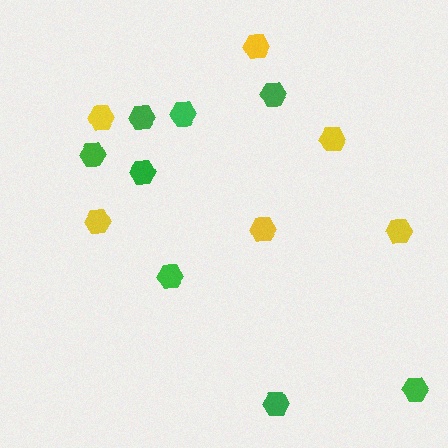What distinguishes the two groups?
There are 2 groups: one group of yellow hexagons (6) and one group of green hexagons (8).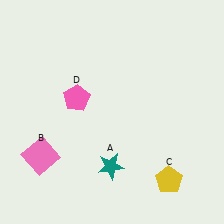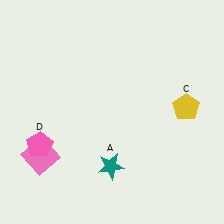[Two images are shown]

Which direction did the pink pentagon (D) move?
The pink pentagon (D) moved down.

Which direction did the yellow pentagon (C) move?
The yellow pentagon (C) moved up.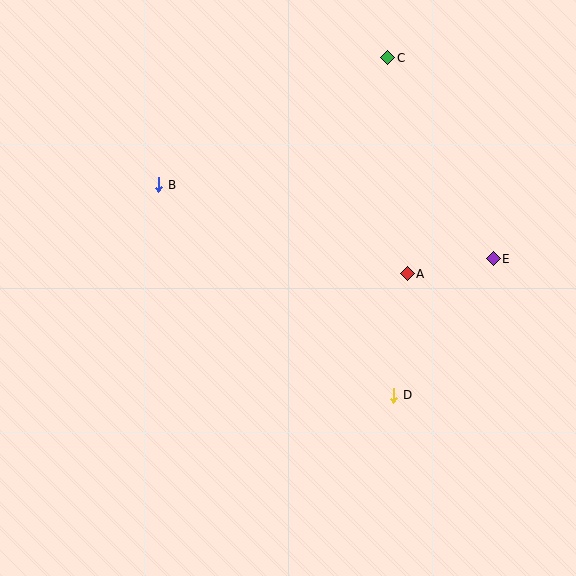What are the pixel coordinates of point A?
Point A is at (407, 274).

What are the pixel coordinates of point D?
Point D is at (394, 395).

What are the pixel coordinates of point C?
Point C is at (388, 58).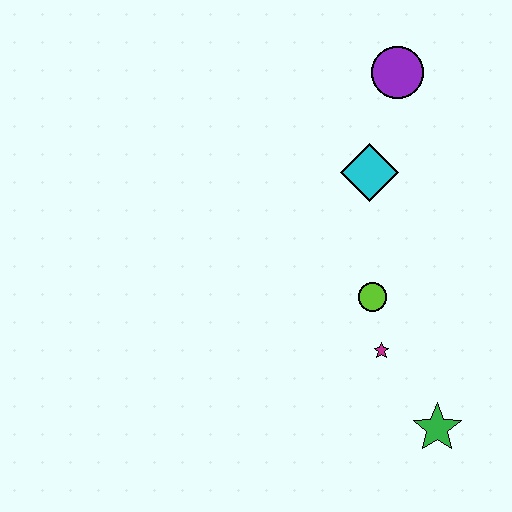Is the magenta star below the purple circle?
Yes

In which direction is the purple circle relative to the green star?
The purple circle is above the green star.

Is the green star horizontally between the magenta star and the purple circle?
No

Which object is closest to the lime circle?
The magenta star is closest to the lime circle.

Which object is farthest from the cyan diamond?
The green star is farthest from the cyan diamond.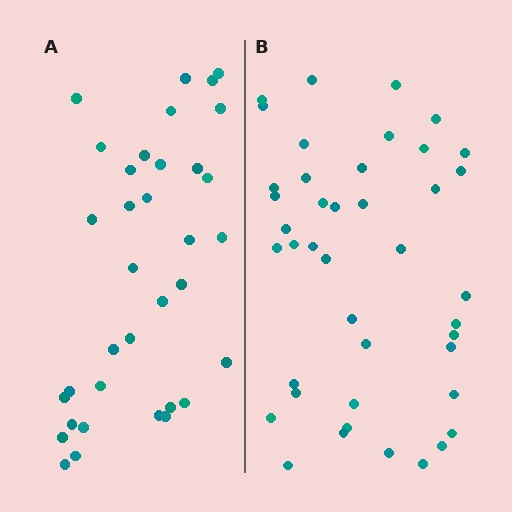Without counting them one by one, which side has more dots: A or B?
Region B (the right region) has more dots.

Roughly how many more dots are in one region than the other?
Region B has roughly 8 or so more dots than region A.